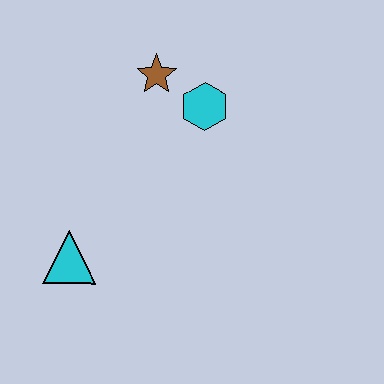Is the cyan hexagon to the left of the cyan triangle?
No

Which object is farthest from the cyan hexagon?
The cyan triangle is farthest from the cyan hexagon.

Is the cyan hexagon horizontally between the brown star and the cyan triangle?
No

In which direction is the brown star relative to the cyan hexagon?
The brown star is to the left of the cyan hexagon.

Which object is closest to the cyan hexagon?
The brown star is closest to the cyan hexagon.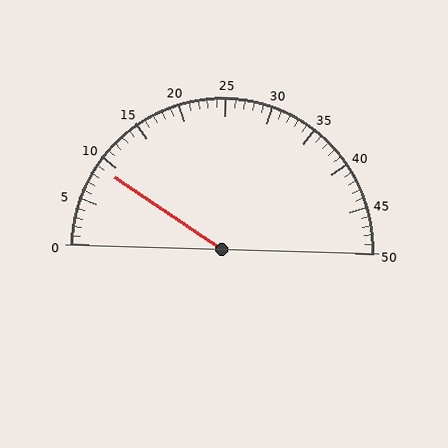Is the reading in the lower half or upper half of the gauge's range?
The reading is in the lower half of the range (0 to 50).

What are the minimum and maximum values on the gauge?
The gauge ranges from 0 to 50.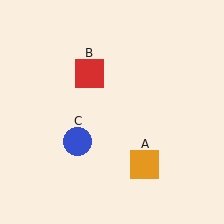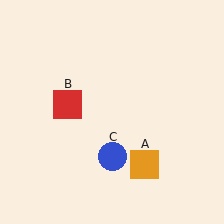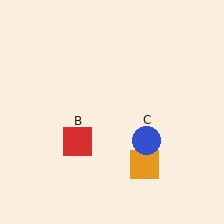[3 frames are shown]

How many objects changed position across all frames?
2 objects changed position: red square (object B), blue circle (object C).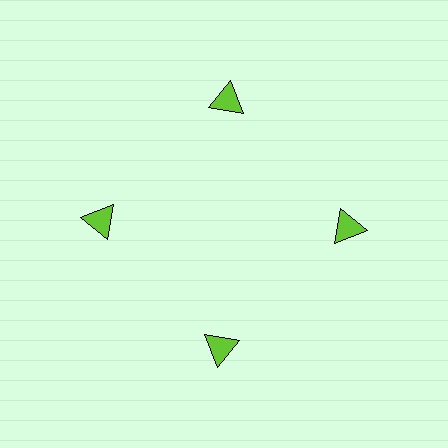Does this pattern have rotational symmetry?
Yes, this pattern has 4-fold rotational symmetry. It looks the same after rotating 90 degrees around the center.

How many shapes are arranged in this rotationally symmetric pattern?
There are 4 shapes, arranged in 4 groups of 1.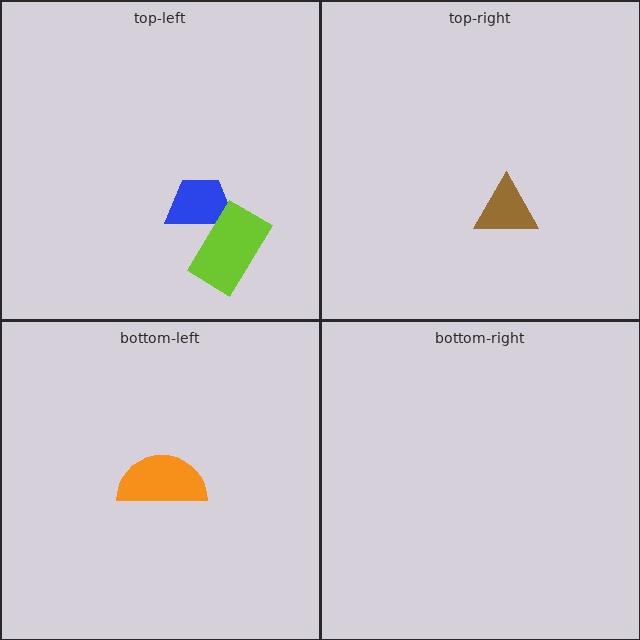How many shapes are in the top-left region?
2.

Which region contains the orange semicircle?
The bottom-left region.